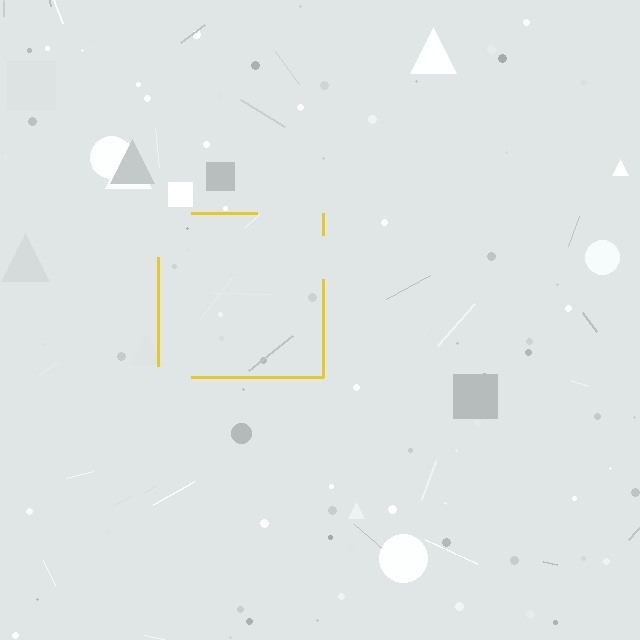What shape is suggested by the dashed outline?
The dashed outline suggests a square.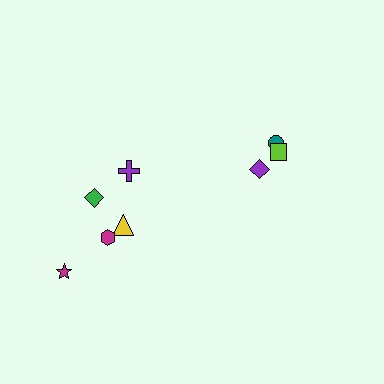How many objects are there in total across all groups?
There are 8 objects.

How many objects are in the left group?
There are 5 objects.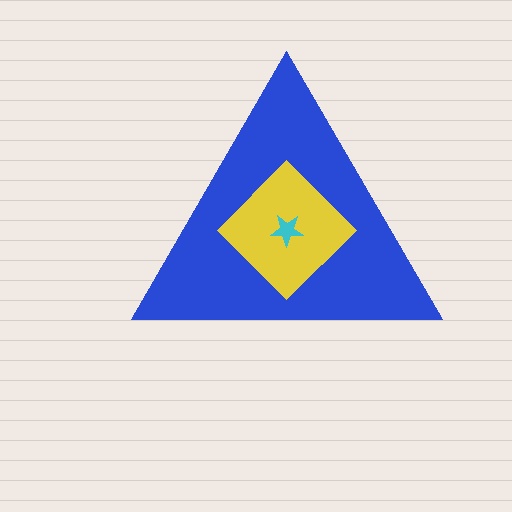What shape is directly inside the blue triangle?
The yellow diamond.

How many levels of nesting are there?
3.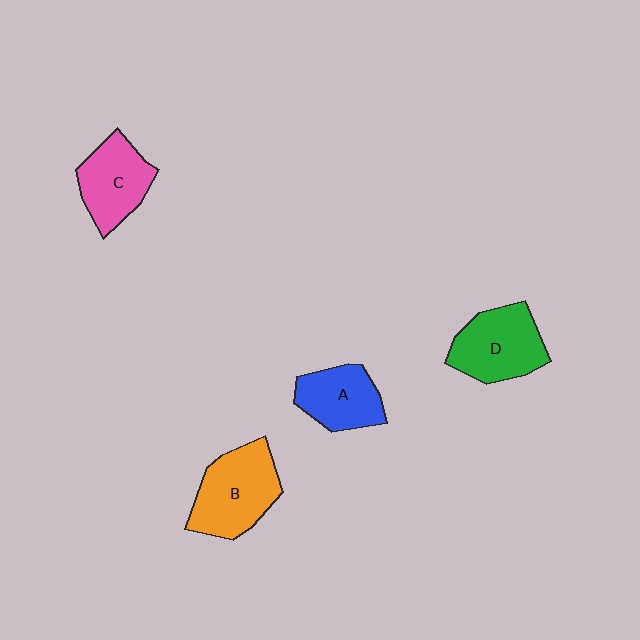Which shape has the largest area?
Shape B (orange).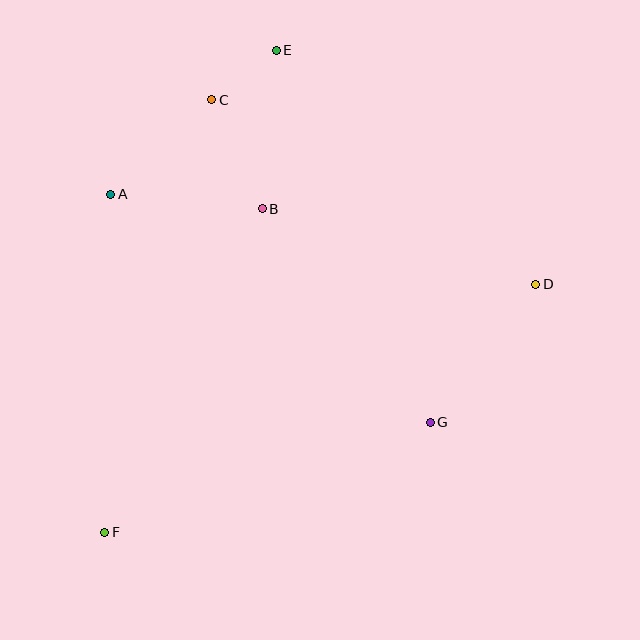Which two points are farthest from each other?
Points E and F are farthest from each other.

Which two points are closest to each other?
Points C and E are closest to each other.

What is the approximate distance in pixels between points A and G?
The distance between A and G is approximately 393 pixels.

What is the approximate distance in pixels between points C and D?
The distance between C and D is approximately 373 pixels.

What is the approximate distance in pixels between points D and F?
The distance between D and F is approximately 497 pixels.